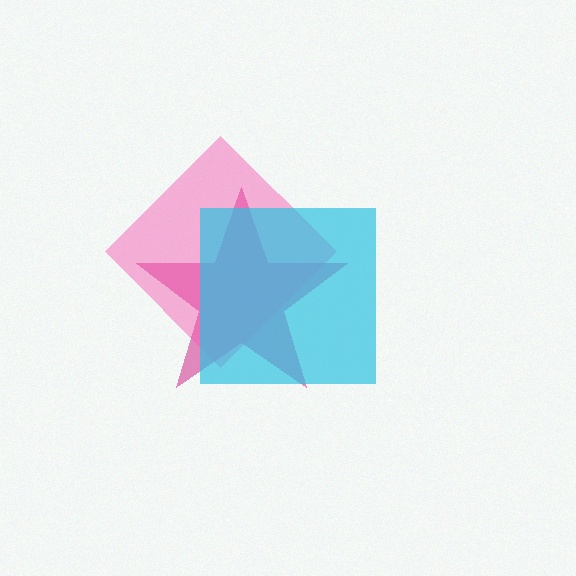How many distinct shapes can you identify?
There are 3 distinct shapes: a magenta star, a pink diamond, a cyan square.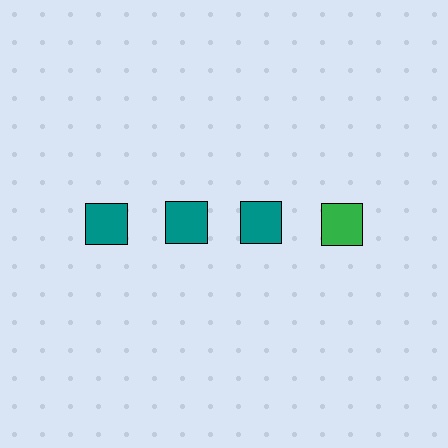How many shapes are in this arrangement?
There are 4 shapes arranged in a grid pattern.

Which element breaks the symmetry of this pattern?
The green square in the top row, second from right column breaks the symmetry. All other shapes are teal squares.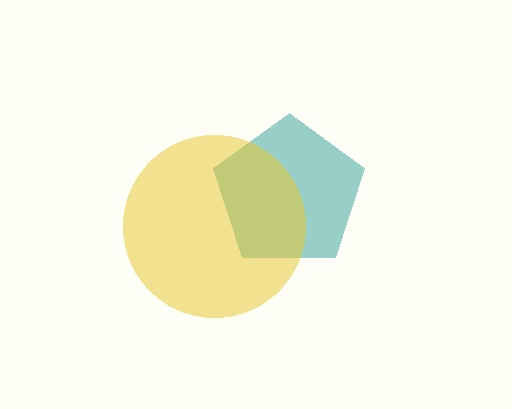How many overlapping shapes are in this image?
There are 2 overlapping shapes in the image.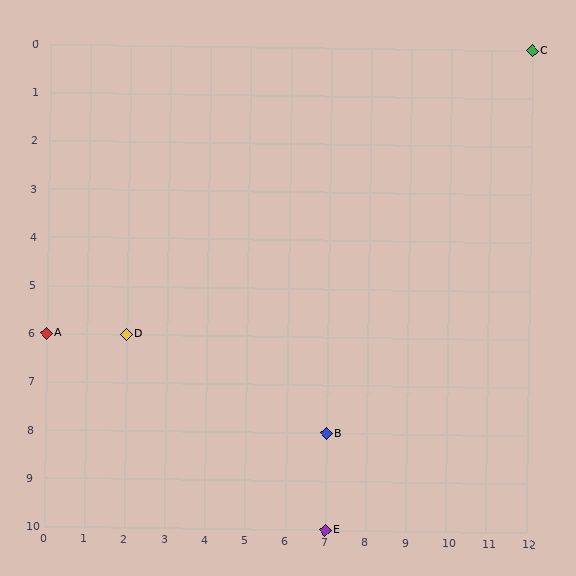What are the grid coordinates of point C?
Point C is at grid coordinates (12, 0).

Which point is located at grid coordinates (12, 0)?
Point C is at (12, 0).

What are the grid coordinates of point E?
Point E is at grid coordinates (7, 10).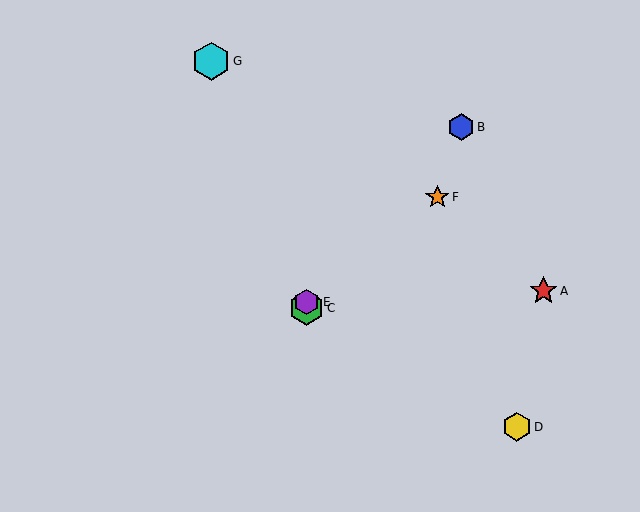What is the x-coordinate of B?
Object B is at x≈461.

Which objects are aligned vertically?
Objects C, E are aligned vertically.